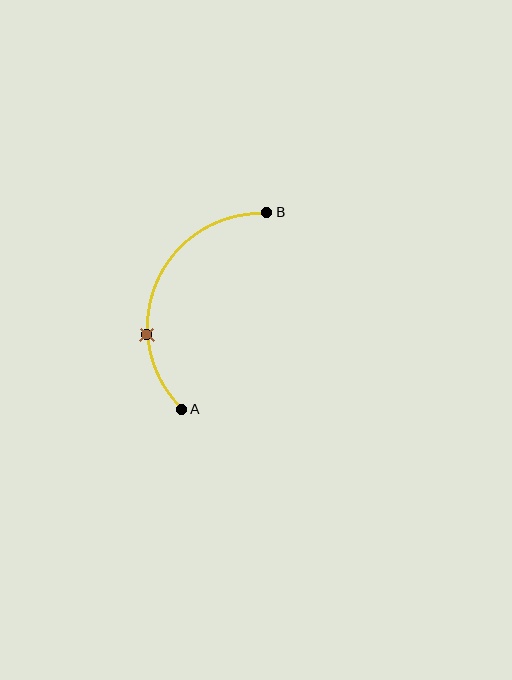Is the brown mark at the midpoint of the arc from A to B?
No. The brown mark lies on the arc but is closer to endpoint A. The arc midpoint would be at the point on the curve equidistant along the arc from both A and B.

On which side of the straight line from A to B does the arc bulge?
The arc bulges to the left of the straight line connecting A and B.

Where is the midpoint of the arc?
The arc midpoint is the point on the curve farthest from the straight line joining A and B. It sits to the left of that line.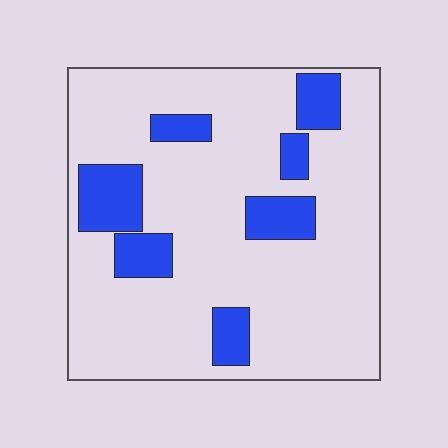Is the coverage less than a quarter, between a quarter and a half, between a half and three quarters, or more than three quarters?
Less than a quarter.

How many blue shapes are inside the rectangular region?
7.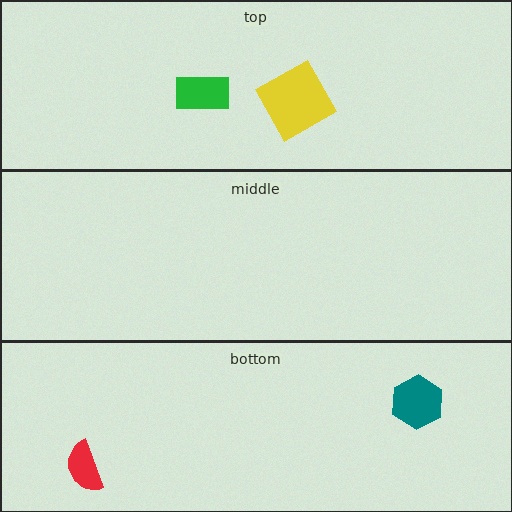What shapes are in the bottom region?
The red semicircle, the teal hexagon.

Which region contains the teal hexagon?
The bottom region.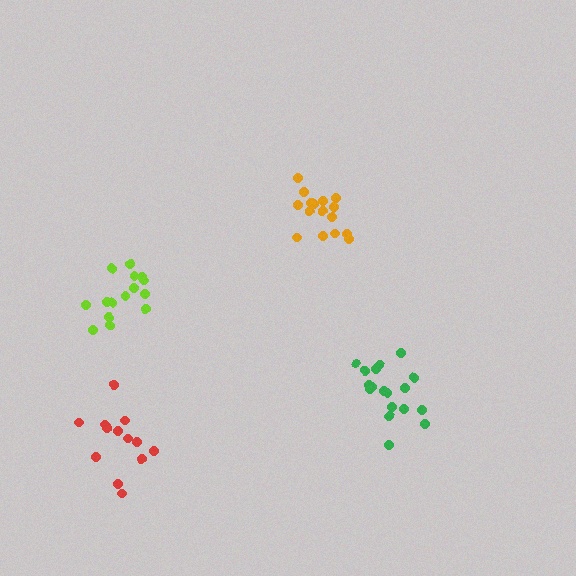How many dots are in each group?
Group 1: 18 dots, Group 2: 14 dots, Group 3: 16 dots, Group 4: 15 dots (63 total).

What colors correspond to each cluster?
The clusters are colored: green, red, orange, lime.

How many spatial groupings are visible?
There are 4 spatial groupings.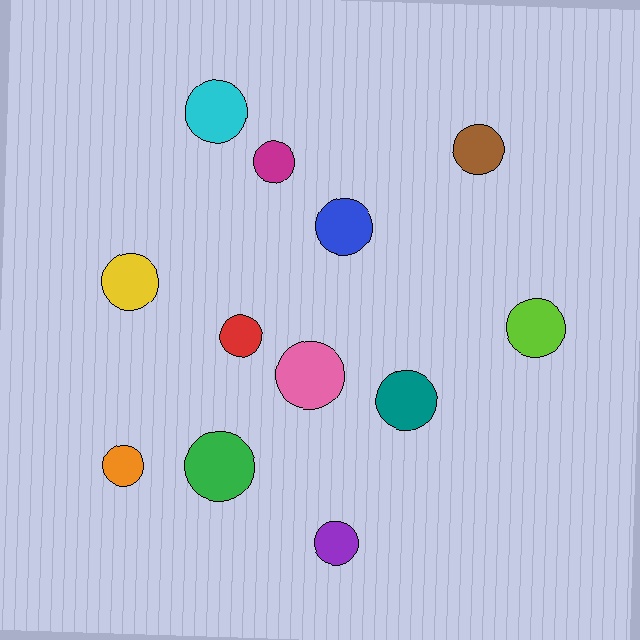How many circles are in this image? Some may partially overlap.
There are 12 circles.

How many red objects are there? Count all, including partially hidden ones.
There is 1 red object.